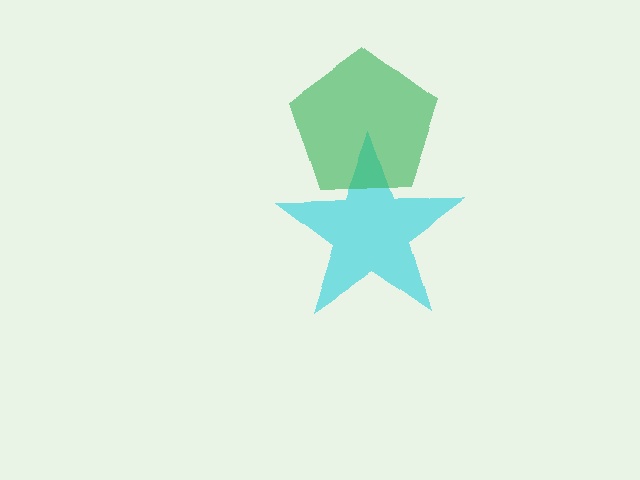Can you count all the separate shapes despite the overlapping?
Yes, there are 2 separate shapes.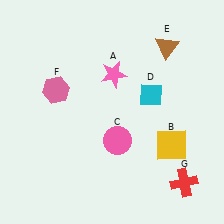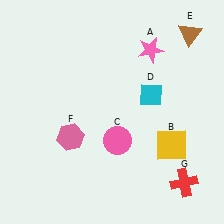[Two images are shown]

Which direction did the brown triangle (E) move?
The brown triangle (E) moved right.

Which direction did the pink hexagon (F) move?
The pink hexagon (F) moved down.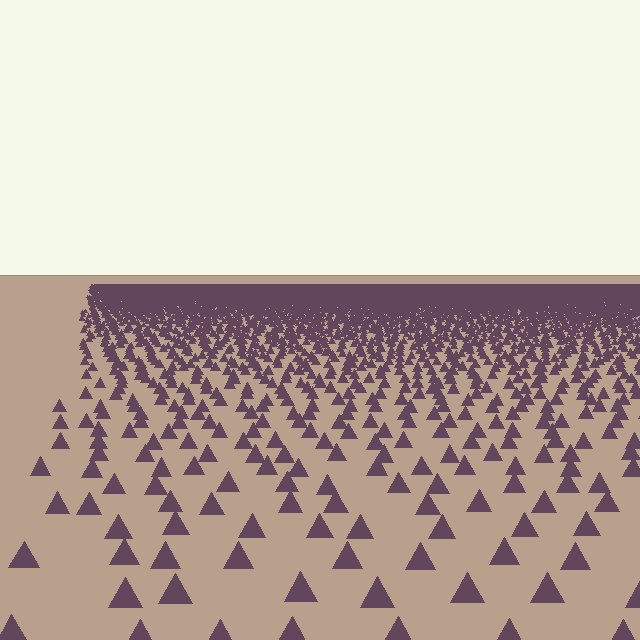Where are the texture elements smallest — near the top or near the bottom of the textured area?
Near the top.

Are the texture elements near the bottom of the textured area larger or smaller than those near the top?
Larger. Near the bottom, elements are closer to the viewer and appear at a bigger on-screen size.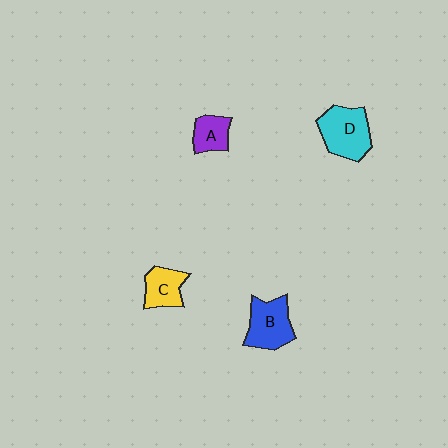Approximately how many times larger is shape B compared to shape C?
Approximately 1.4 times.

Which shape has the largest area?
Shape D (cyan).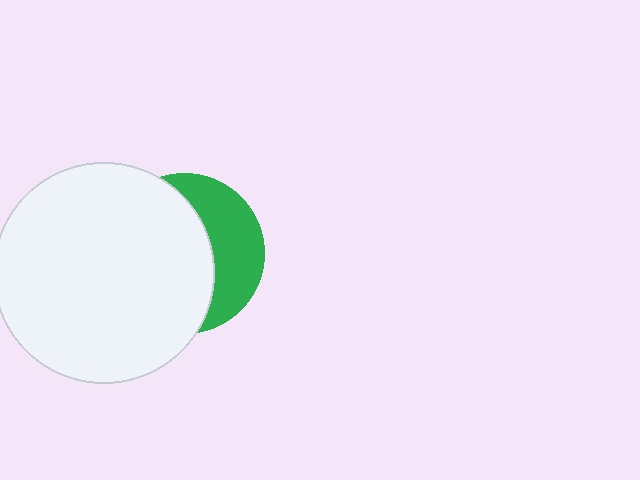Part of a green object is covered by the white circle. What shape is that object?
It is a circle.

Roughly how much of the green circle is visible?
A small part of it is visible (roughly 36%).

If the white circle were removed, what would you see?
You would see the complete green circle.